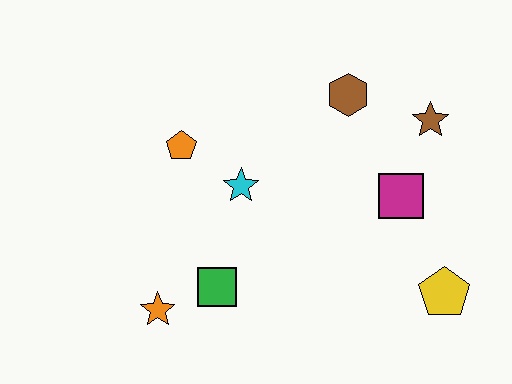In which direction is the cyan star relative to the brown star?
The cyan star is to the left of the brown star.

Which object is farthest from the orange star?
The brown star is farthest from the orange star.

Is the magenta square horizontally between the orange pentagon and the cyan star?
No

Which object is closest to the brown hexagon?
The brown star is closest to the brown hexagon.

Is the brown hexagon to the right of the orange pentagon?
Yes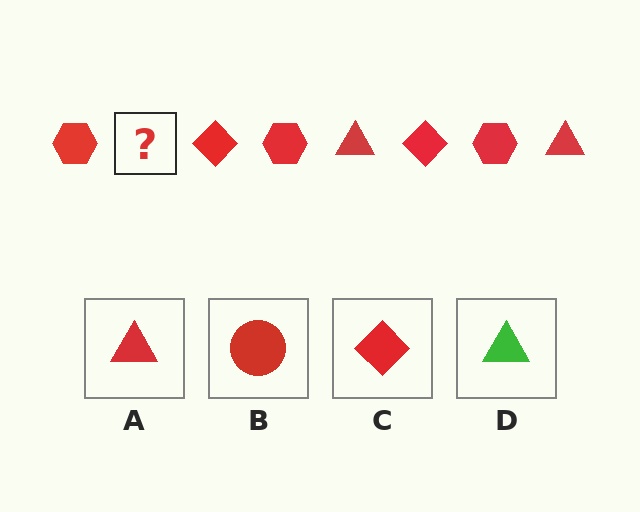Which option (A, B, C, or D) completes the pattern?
A.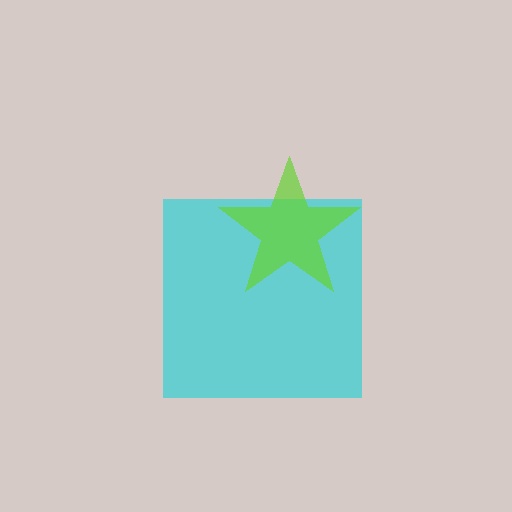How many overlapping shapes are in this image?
There are 2 overlapping shapes in the image.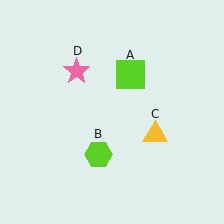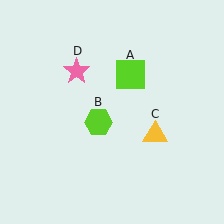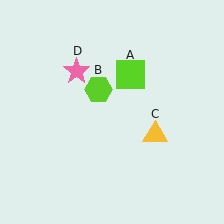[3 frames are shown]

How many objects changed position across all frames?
1 object changed position: lime hexagon (object B).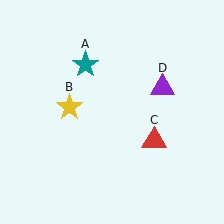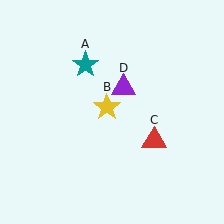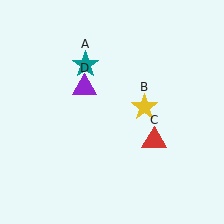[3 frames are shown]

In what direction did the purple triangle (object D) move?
The purple triangle (object D) moved left.